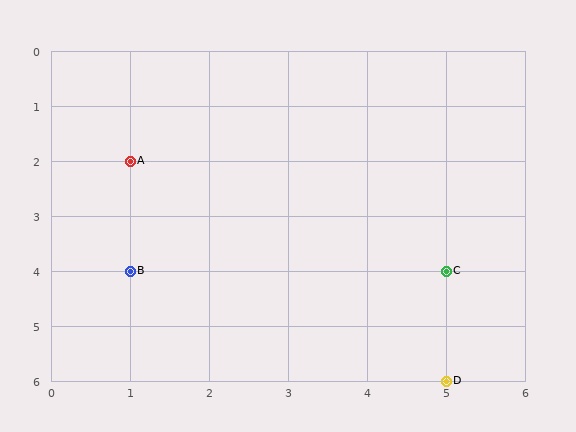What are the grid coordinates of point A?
Point A is at grid coordinates (1, 2).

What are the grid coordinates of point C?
Point C is at grid coordinates (5, 4).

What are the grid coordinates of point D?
Point D is at grid coordinates (5, 6).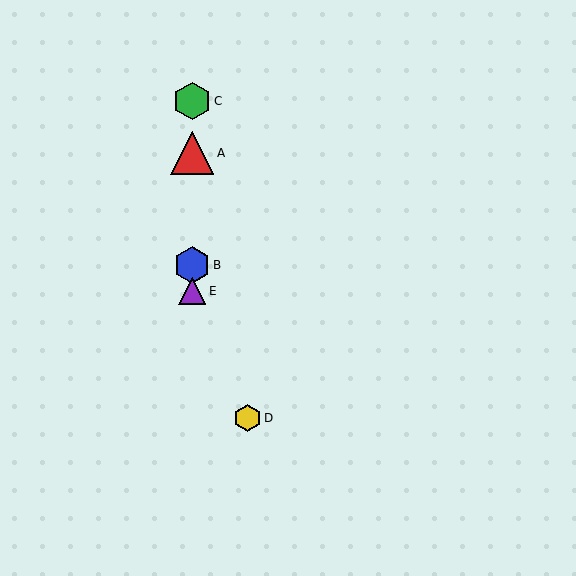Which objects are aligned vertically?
Objects A, B, C, E are aligned vertically.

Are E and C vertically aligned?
Yes, both are at x≈192.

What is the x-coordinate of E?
Object E is at x≈192.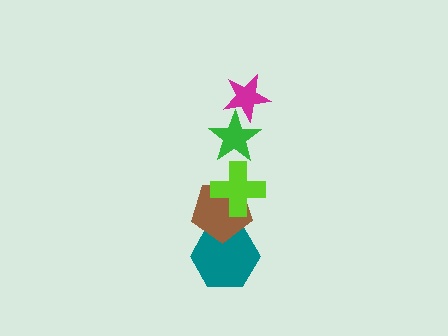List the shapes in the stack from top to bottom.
From top to bottom: the magenta star, the green star, the lime cross, the brown pentagon, the teal hexagon.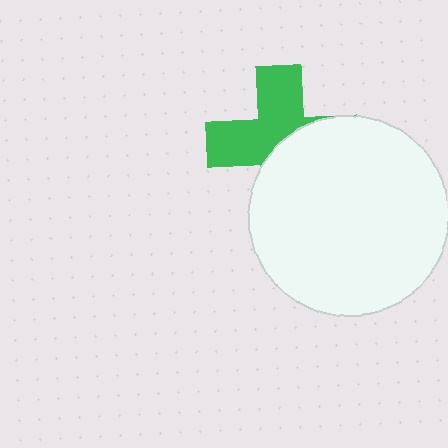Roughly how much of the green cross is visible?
About half of it is visible (roughly 52%).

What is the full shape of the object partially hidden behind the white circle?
The partially hidden object is a green cross.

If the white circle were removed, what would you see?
You would see the complete green cross.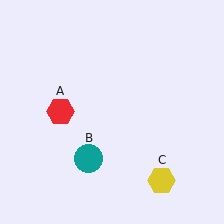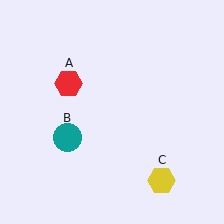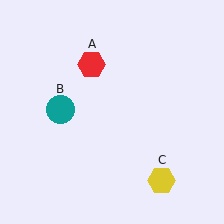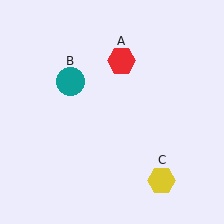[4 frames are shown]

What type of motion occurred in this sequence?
The red hexagon (object A), teal circle (object B) rotated clockwise around the center of the scene.